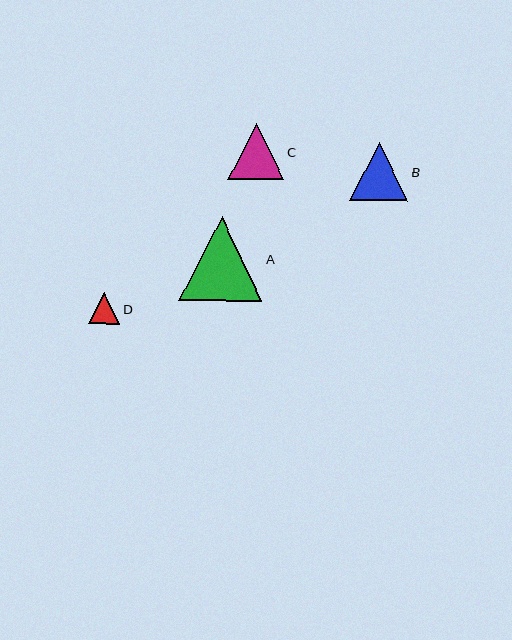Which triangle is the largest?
Triangle A is the largest with a size of approximately 84 pixels.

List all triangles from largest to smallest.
From largest to smallest: A, B, C, D.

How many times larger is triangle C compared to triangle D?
Triangle C is approximately 1.8 times the size of triangle D.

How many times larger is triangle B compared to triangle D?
Triangle B is approximately 1.8 times the size of triangle D.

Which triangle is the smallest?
Triangle D is the smallest with a size of approximately 31 pixels.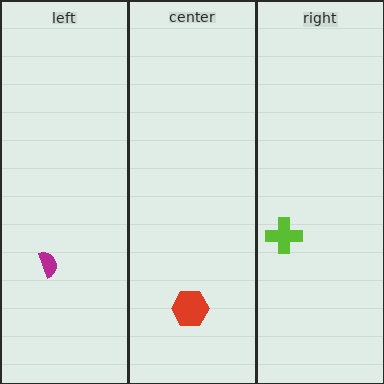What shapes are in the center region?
The red hexagon.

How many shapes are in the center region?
1.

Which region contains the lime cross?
The right region.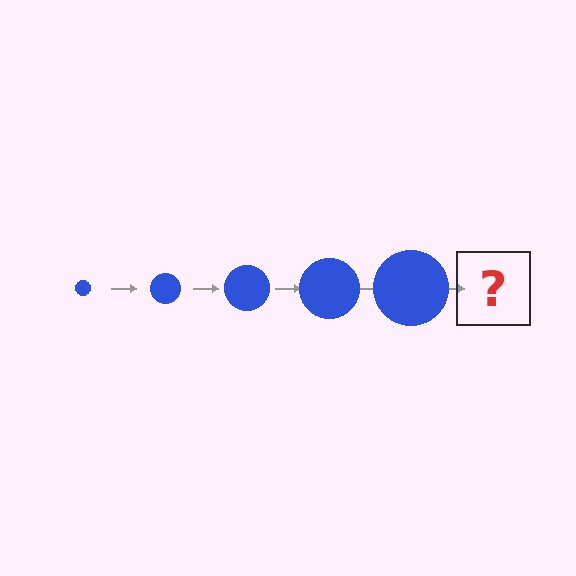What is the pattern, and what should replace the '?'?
The pattern is that the circle gets progressively larger each step. The '?' should be a blue circle, larger than the previous one.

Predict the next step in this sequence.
The next step is a blue circle, larger than the previous one.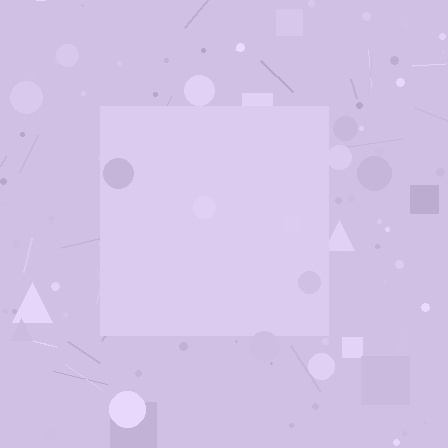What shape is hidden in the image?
A square is hidden in the image.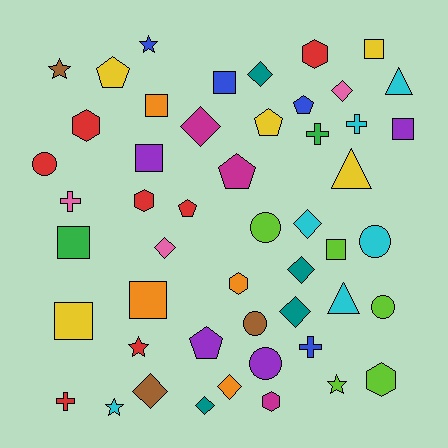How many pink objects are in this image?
There are 3 pink objects.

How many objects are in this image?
There are 50 objects.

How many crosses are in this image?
There are 5 crosses.